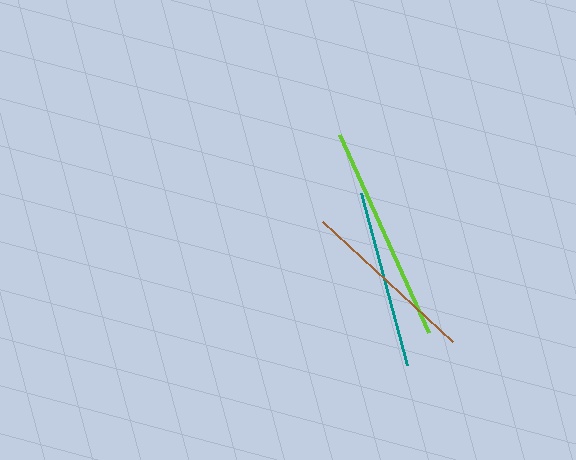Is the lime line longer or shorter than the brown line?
The lime line is longer than the brown line.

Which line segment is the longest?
The lime line is the longest at approximately 218 pixels.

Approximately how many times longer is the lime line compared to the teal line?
The lime line is approximately 1.2 times the length of the teal line.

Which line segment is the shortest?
The brown line is the shortest at approximately 177 pixels.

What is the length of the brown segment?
The brown segment is approximately 177 pixels long.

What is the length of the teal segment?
The teal segment is approximately 177 pixels long.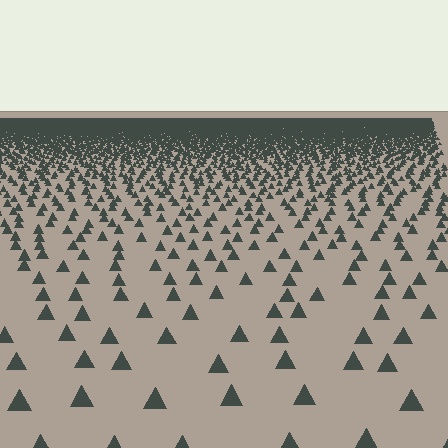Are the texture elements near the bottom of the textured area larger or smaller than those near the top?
Larger. Near the bottom, elements are closer to the viewer and appear at a bigger on-screen size.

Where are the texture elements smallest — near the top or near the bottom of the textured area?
Near the top.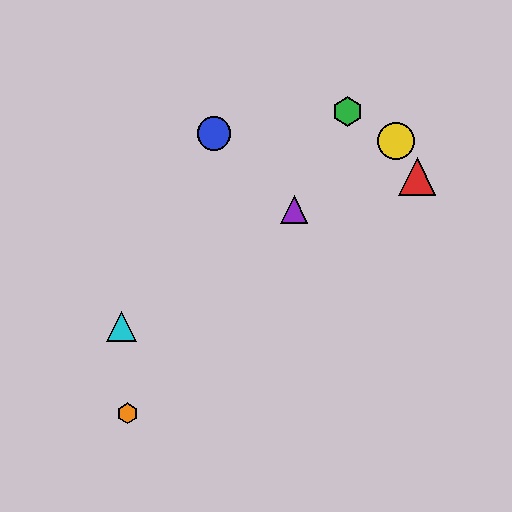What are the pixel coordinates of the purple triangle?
The purple triangle is at (294, 210).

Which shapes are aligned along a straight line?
The yellow circle, the purple triangle, the cyan triangle are aligned along a straight line.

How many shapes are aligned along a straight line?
3 shapes (the yellow circle, the purple triangle, the cyan triangle) are aligned along a straight line.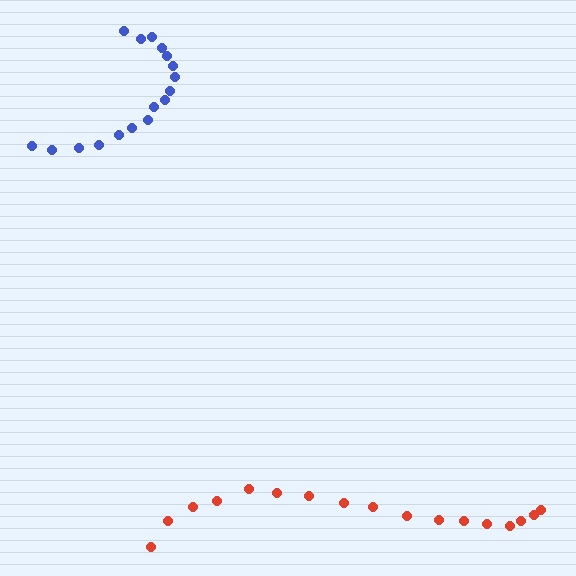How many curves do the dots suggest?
There are 2 distinct paths.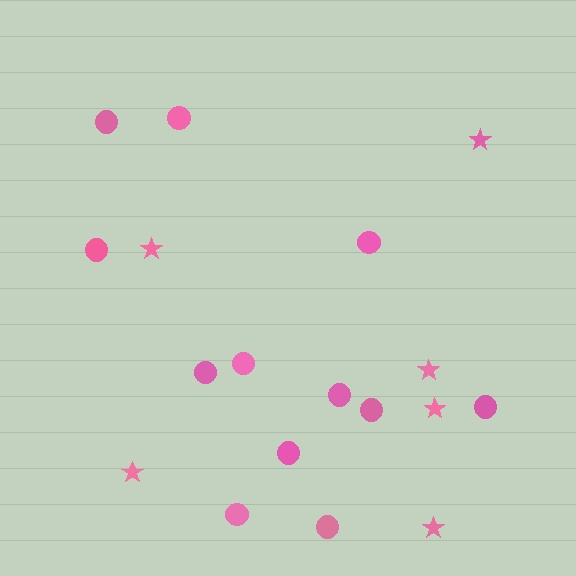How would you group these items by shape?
There are 2 groups: one group of stars (6) and one group of circles (12).